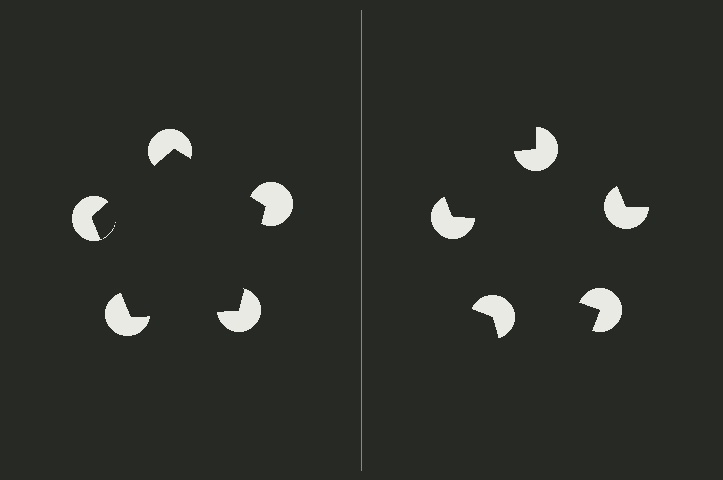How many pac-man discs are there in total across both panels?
10 — 5 on each side.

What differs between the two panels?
The pac-man discs are positioned identically on both sides; only the wedge orientations differ. On the left they align to a pentagon; on the right they are misaligned.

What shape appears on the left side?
An illusory pentagon.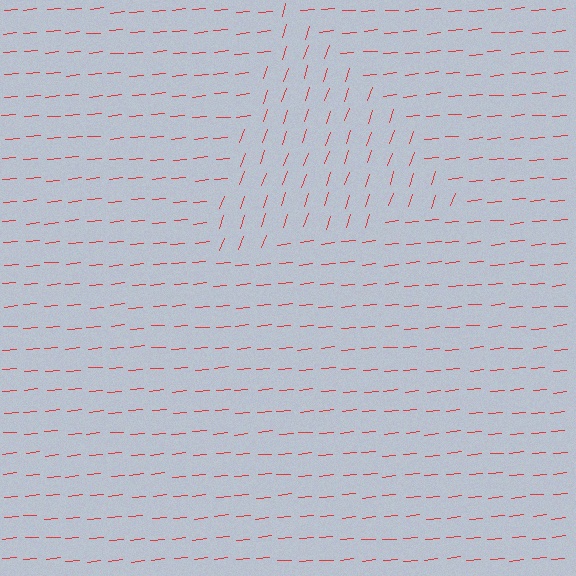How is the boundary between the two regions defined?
The boundary is defined purely by a change in line orientation (approximately 65 degrees difference). All lines are the same color and thickness.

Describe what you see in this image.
The image is filled with small red line segments. A triangle region in the image has lines oriented differently from the surrounding lines, creating a visible texture boundary.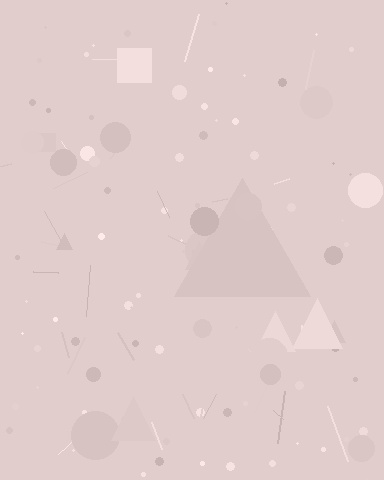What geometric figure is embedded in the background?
A triangle is embedded in the background.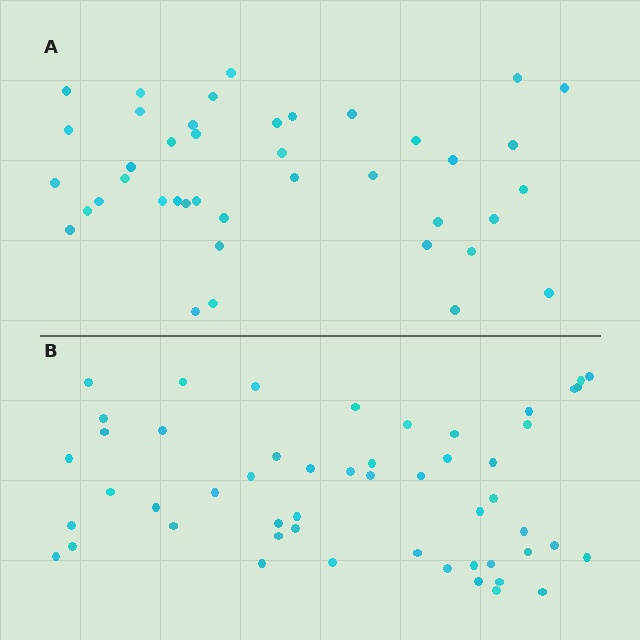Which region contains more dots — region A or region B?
Region B (the bottom region) has more dots.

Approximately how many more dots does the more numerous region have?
Region B has roughly 12 or so more dots than region A.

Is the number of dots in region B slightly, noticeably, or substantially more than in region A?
Region B has noticeably more, but not dramatically so. The ratio is roughly 1.3 to 1.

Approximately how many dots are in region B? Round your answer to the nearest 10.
About 50 dots. (The exact count is 52, which rounds to 50.)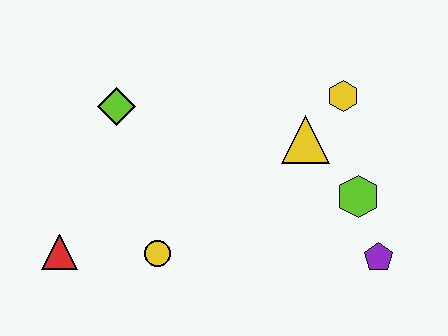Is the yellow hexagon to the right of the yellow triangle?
Yes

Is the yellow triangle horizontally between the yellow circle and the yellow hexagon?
Yes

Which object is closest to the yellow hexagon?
The yellow triangle is closest to the yellow hexagon.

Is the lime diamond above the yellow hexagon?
No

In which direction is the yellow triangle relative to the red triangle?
The yellow triangle is to the right of the red triangle.